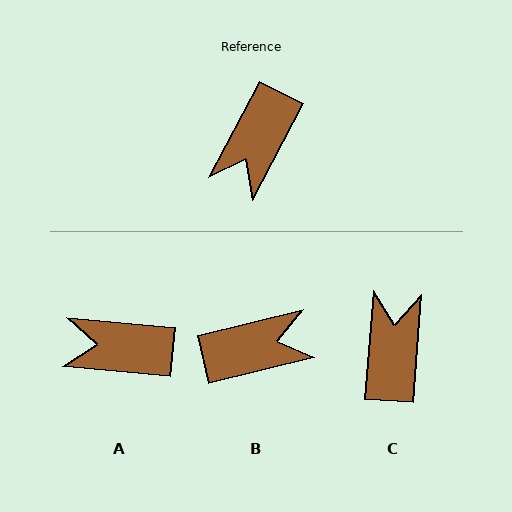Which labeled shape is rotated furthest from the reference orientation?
C, about 157 degrees away.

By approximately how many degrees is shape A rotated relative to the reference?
Approximately 68 degrees clockwise.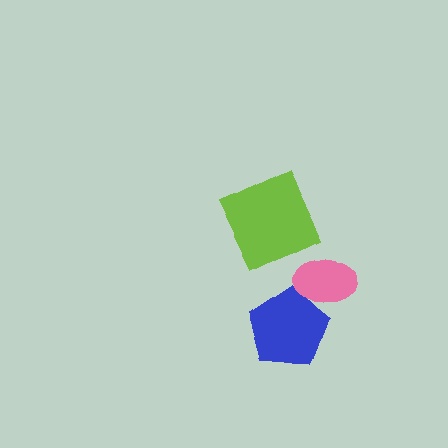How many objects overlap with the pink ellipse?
1 object overlaps with the pink ellipse.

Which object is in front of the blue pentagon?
The pink ellipse is in front of the blue pentagon.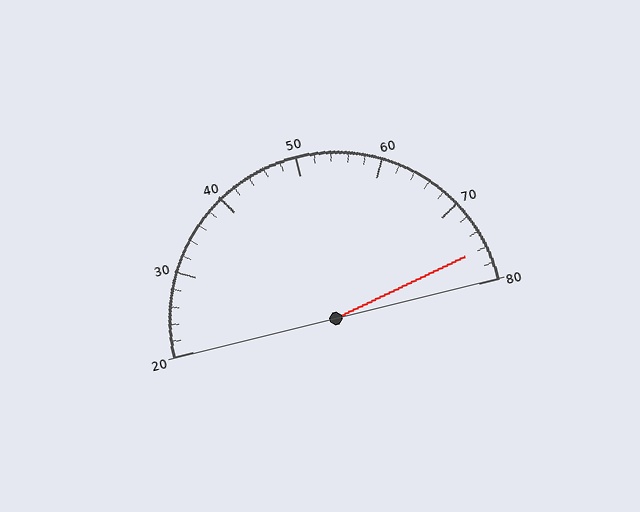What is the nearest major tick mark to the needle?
The nearest major tick mark is 80.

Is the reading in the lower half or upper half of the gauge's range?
The reading is in the upper half of the range (20 to 80).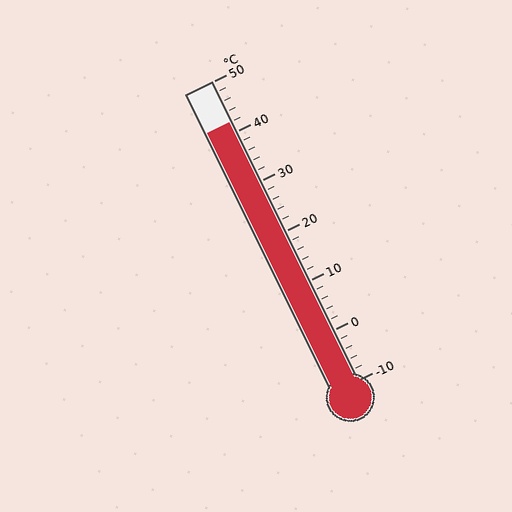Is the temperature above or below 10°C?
The temperature is above 10°C.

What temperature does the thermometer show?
The thermometer shows approximately 42°C.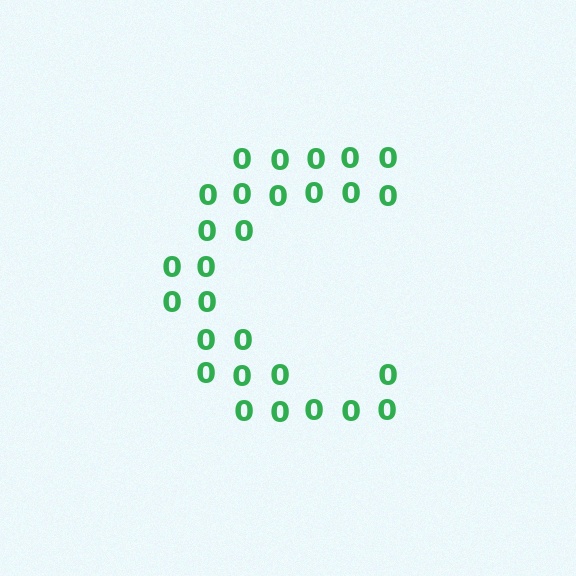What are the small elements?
The small elements are digit 0's.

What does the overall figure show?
The overall figure shows the letter C.